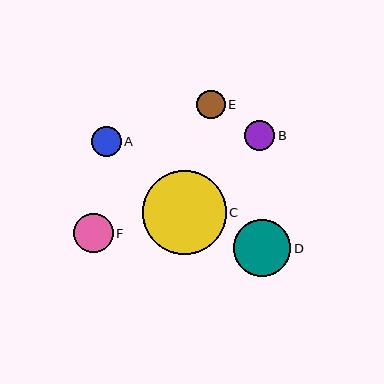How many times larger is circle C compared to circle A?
Circle C is approximately 2.8 times the size of circle A.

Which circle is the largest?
Circle C is the largest with a size of approximately 84 pixels.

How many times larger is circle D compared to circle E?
Circle D is approximately 2.0 times the size of circle E.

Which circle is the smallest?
Circle E is the smallest with a size of approximately 29 pixels.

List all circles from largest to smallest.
From largest to smallest: C, D, F, B, A, E.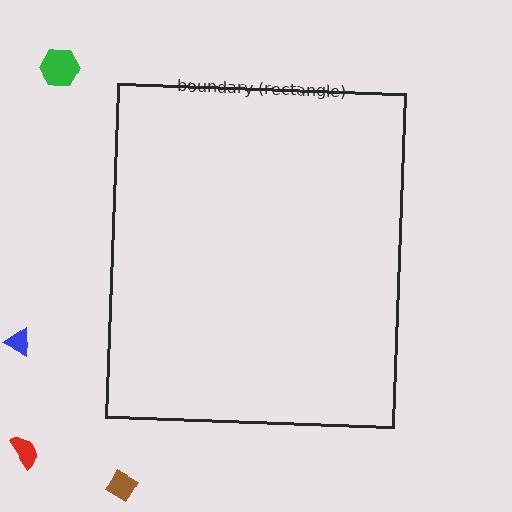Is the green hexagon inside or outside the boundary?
Outside.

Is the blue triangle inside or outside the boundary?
Outside.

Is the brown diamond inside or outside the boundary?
Outside.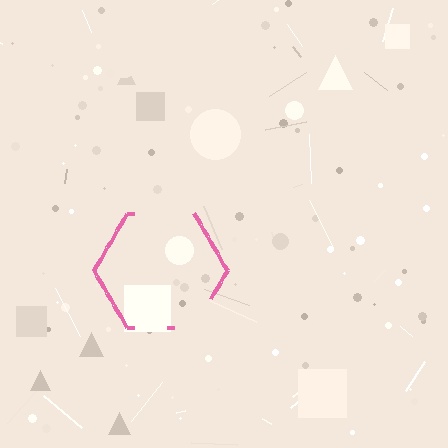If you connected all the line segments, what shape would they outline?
They would outline a hexagon.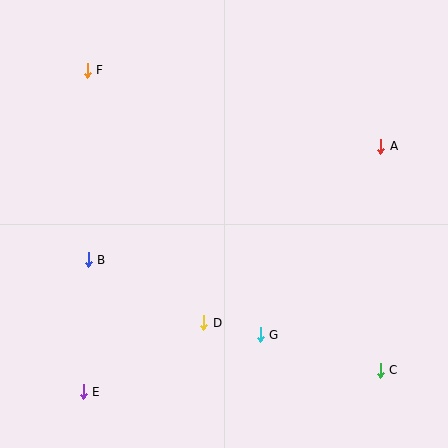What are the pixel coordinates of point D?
Point D is at (204, 323).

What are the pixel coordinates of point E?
Point E is at (83, 392).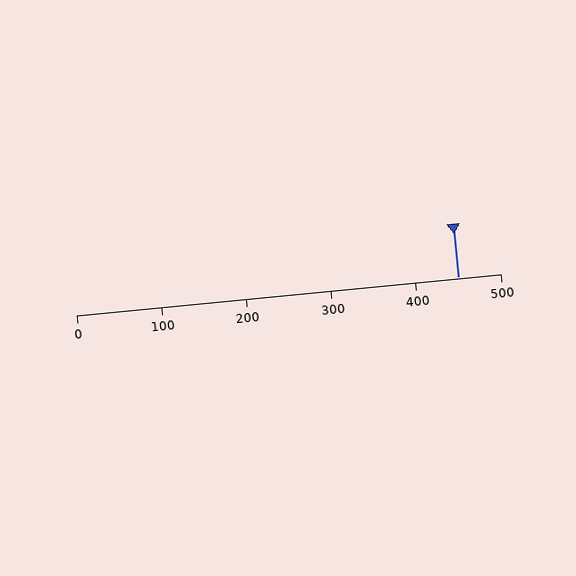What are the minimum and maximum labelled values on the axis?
The axis runs from 0 to 500.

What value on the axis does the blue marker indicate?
The marker indicates approximately 450.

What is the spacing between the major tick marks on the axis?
The major ticks are spaced 100 apart.